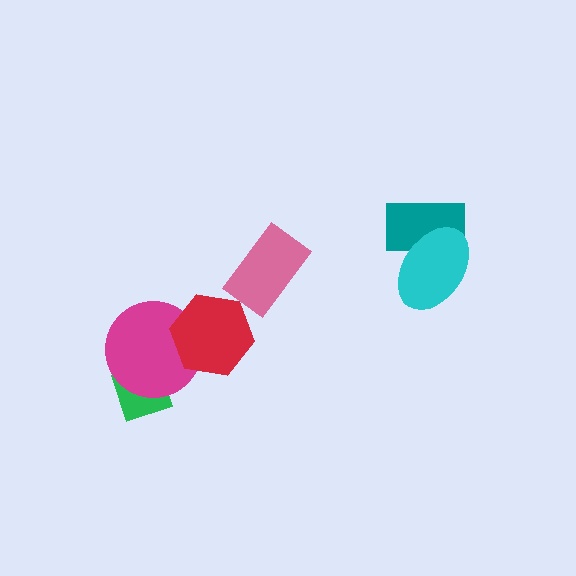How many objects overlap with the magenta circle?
2 objects overlap with the magenta circle.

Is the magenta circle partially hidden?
Yes, it is partially covered by another shape.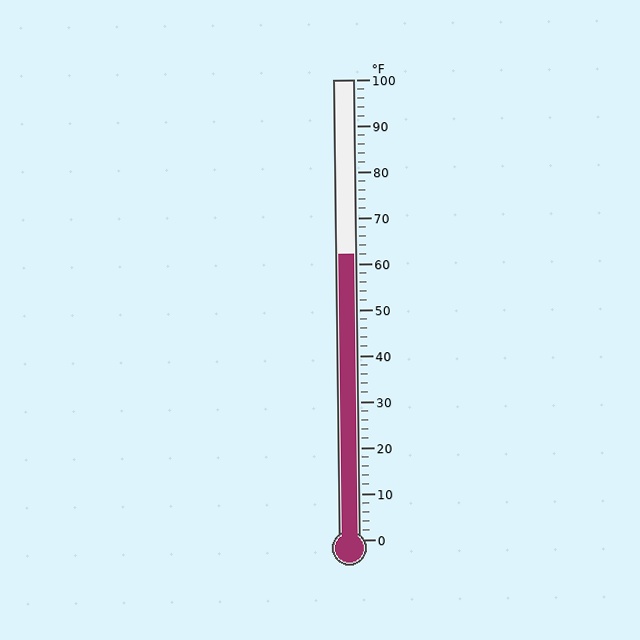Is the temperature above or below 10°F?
The temperature is above 10°F.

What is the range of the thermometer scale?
The thermometer scale ranges from 0°F to 100°F.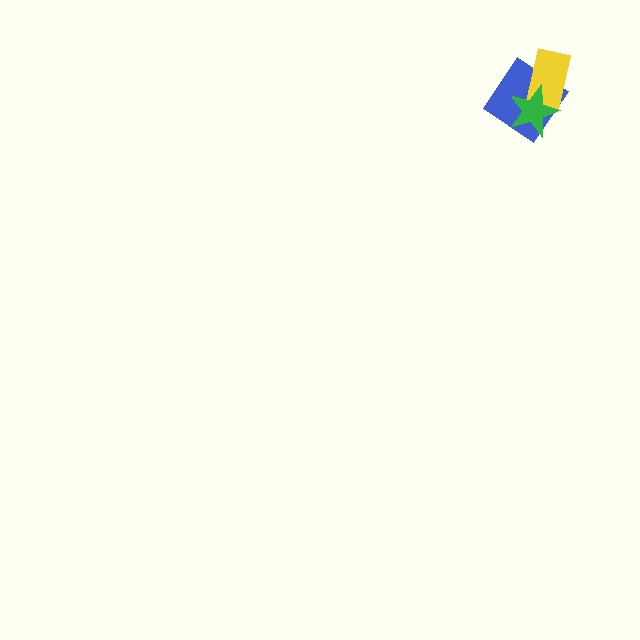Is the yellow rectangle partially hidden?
Yes, it is partially covered by another shape.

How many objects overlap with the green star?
2 objects overlap with the green star.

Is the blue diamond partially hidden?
Yes, it is partially covered by another shape.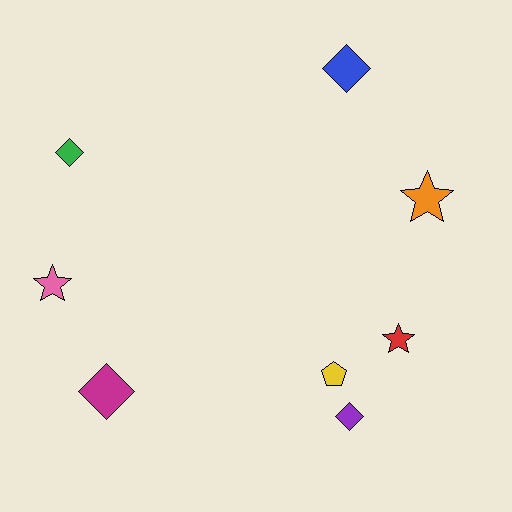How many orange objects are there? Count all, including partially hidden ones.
There is 1 orange object.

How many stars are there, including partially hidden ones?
There are 3 stars.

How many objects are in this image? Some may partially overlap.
There are 8 objects.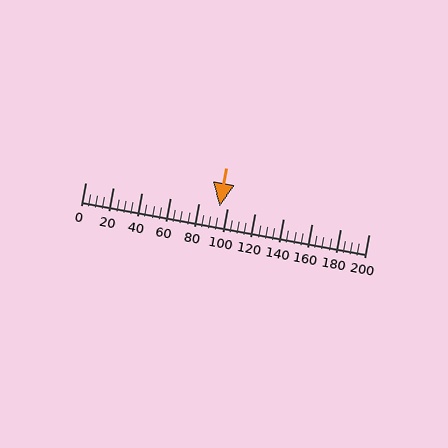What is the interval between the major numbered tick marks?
The major tick marks are spaced 20 units apart.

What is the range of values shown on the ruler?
The ruler shows values from 0 to 200.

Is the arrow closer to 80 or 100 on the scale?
The arrow is closer to 100.